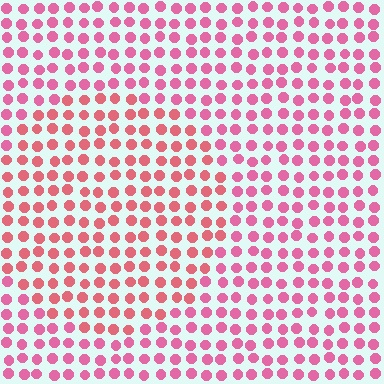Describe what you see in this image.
The image is filled with small pink elements in a uniform arrangement. A circle-shaped region is visible where the elements are tinted to a slightly different hue, forming a subtle color boundary.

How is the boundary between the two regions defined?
The boundary is defined purely by a slight shift in hue (about 22 degrees). Spacing, size, and orientation are identical on both sides.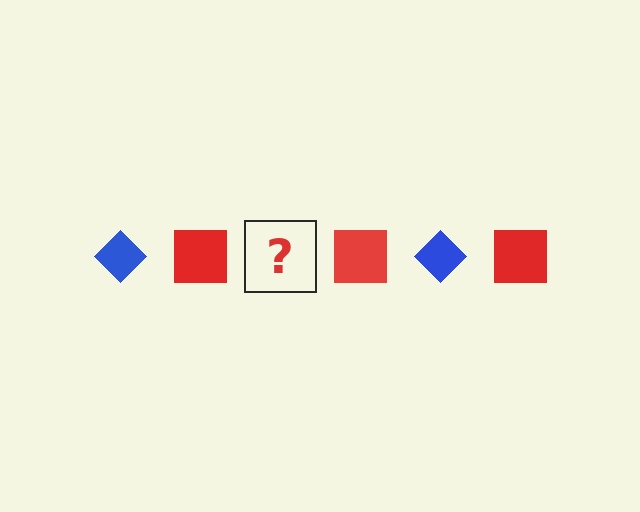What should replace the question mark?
The question mark should be replaced with a blue diamond.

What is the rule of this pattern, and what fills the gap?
The rule is that the pattern alternates between blue diamond and red square. The gap should be filled with a blue diamond.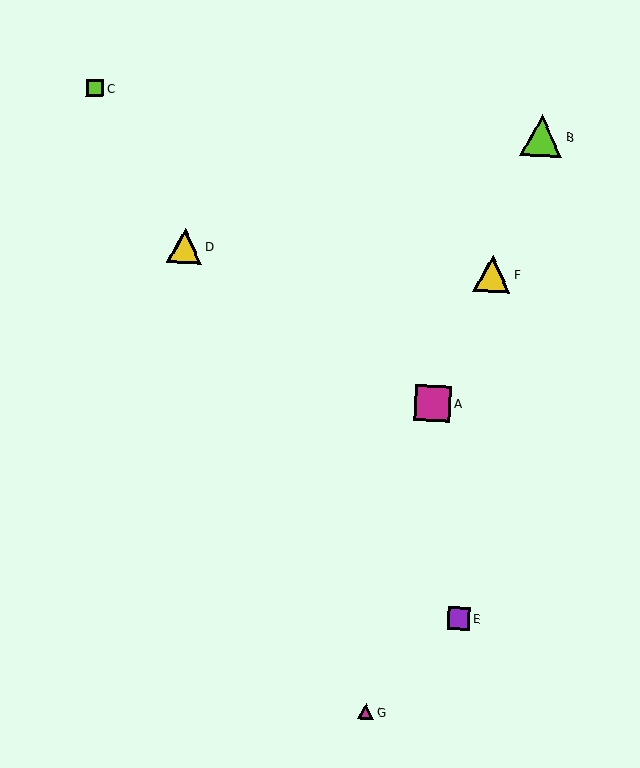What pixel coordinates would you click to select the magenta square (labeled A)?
Click at (433, 403) to select the magenta square A.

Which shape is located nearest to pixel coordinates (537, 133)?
The lime triangle (labeled B) at (542, 136) is nearest to that location.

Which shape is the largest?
The lime triangle (labeled B) is the largest.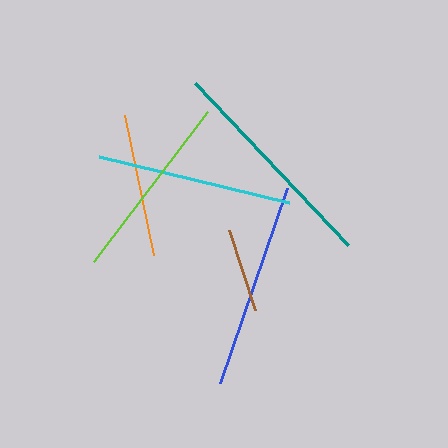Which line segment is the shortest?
The brown line is the shortest at approximately 84 pixels.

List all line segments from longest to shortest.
From longest to shortest: teal, blue, cyan, lime, orange, brown.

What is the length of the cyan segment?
The cyan segment is approximately 195 pixels long.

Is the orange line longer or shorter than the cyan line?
The cyan line is longer than the orange line.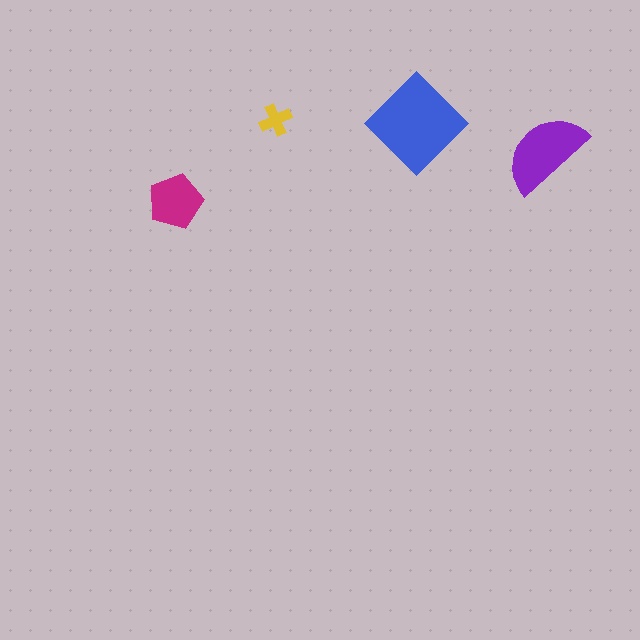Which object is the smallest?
The yellow cross.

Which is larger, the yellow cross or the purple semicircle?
The purple semicircle.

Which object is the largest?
The blue diamond.